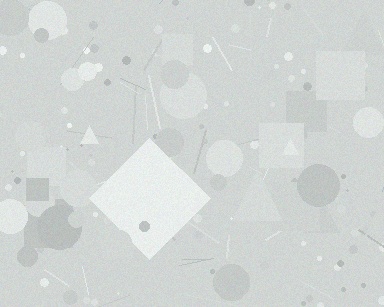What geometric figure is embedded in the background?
A diamond is embedded in the background.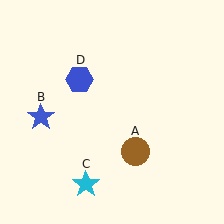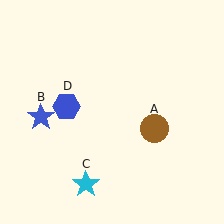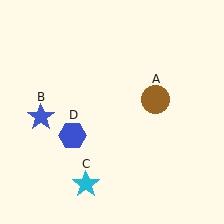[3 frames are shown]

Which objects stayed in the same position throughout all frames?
Blue star (object B) and cyan star (object C) remained stationary.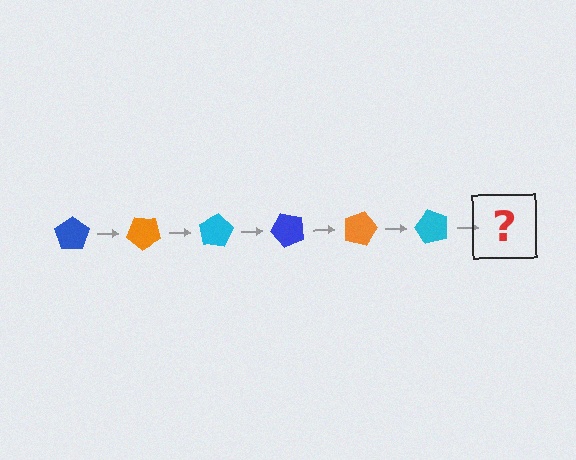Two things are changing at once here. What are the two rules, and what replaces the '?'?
The two rules are that it rotates 40 degrees each step and the color cycles through blue, orange, and cyan. The '?' should be a blue pentagon, rotated 240 degrees from the start.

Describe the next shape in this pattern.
It should be a blue pentagon, rotated 240 degrees from the start.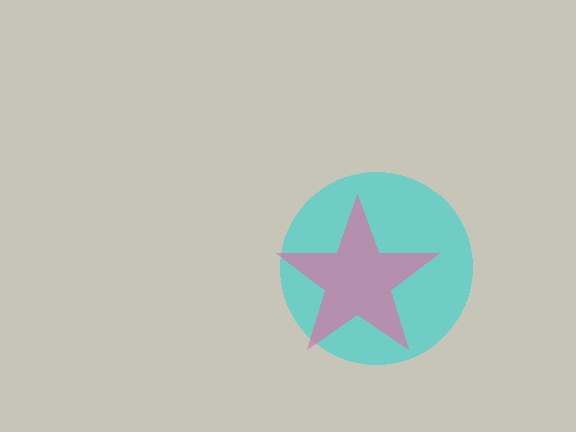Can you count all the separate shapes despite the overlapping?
Yes, there are 2 separate shapes.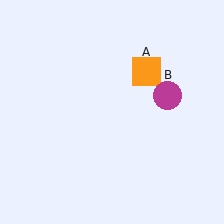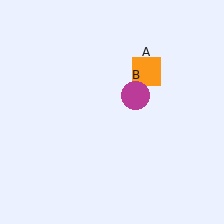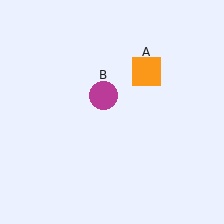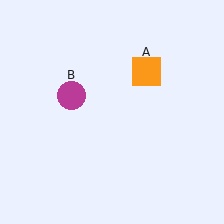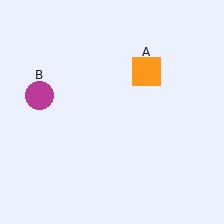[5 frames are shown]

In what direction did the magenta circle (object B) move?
The magenta circle (object B) moved left.